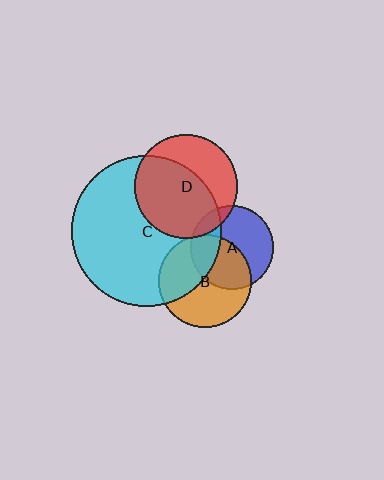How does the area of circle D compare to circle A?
Approximately 1.5 times.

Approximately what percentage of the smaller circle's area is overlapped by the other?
Approximately 60%.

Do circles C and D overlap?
Yes.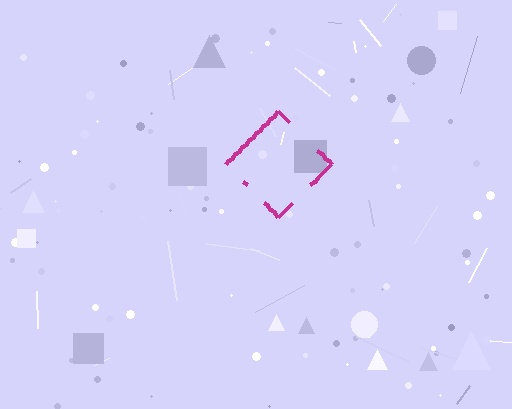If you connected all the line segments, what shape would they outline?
They would outline a diamond.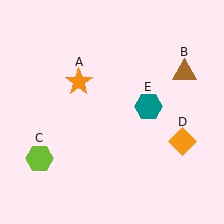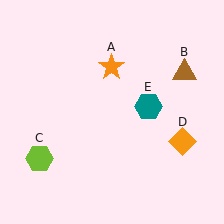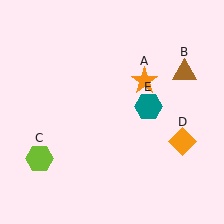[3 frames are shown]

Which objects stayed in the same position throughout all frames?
Brown triangle (object B) and lime hexagon (object C) and orange diamond (object D) and teal hexagon (object E) remained stationary.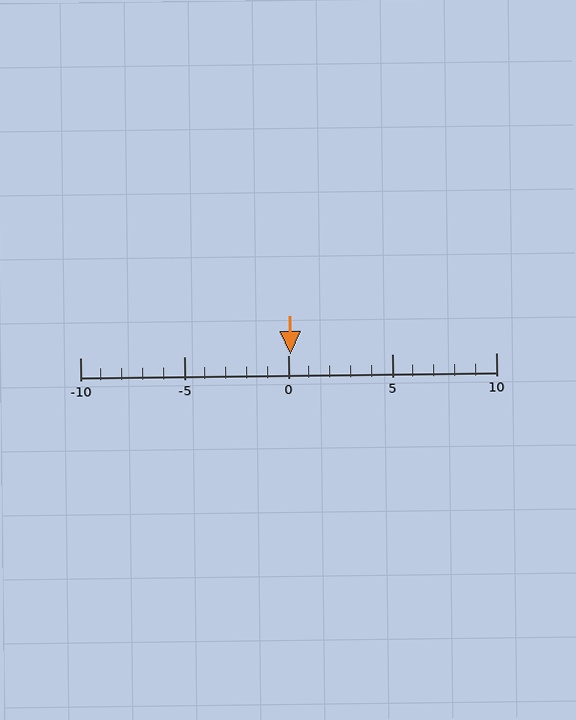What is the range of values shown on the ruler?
The ruler shows values from -10 to 10.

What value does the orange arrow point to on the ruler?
The orange arrow points to approximately 0.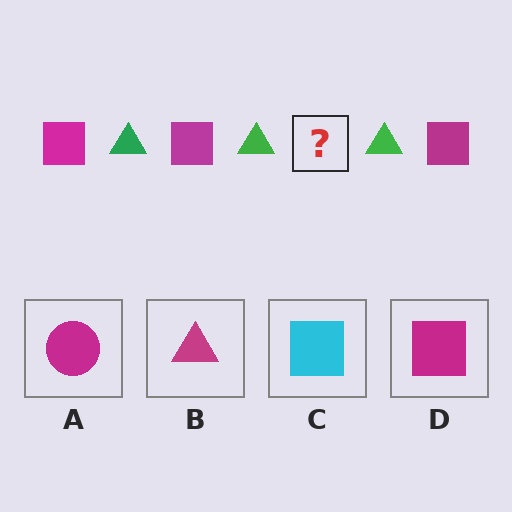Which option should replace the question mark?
Option D.